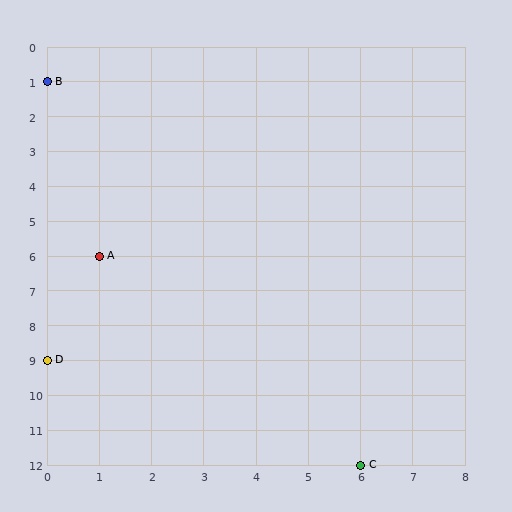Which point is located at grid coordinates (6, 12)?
Point C is at (6, 12).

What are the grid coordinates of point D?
Point D is at grid coordinates (0, 9).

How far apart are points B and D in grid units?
Points B and D are 8 rows apart.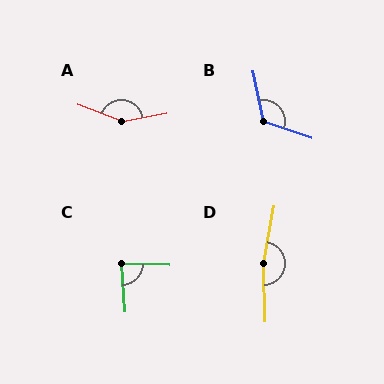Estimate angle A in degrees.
Approximately 149 degrees.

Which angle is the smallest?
C, at approximately 84 degrees.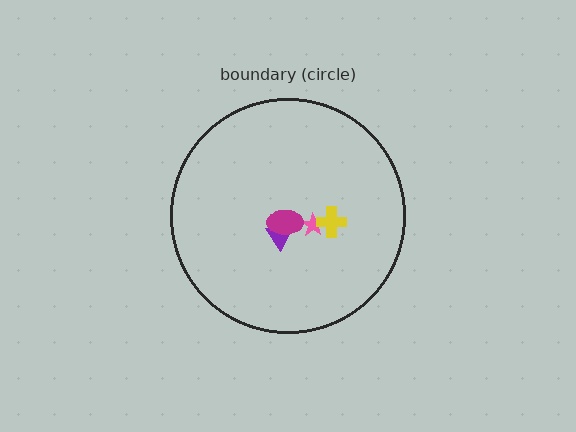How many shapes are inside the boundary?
4 inside, 0 outside.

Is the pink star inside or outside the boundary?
Inside.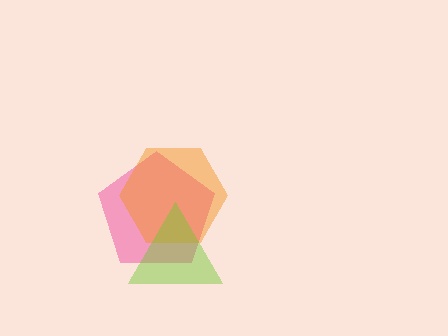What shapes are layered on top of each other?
The layered shapes are: a pink pentagon, an orange hexagon, a lime triangle.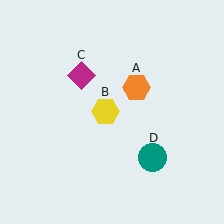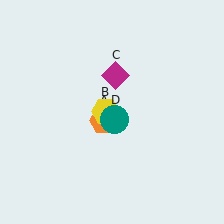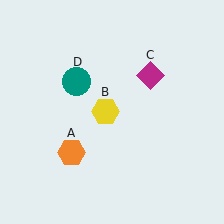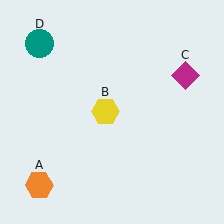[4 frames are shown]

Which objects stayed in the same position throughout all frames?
Yellow hexagon (object B) remained stationary.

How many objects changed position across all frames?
3 objects changed position: orange hexagon (object A), magenta diamond (object C), teal circle (object D).